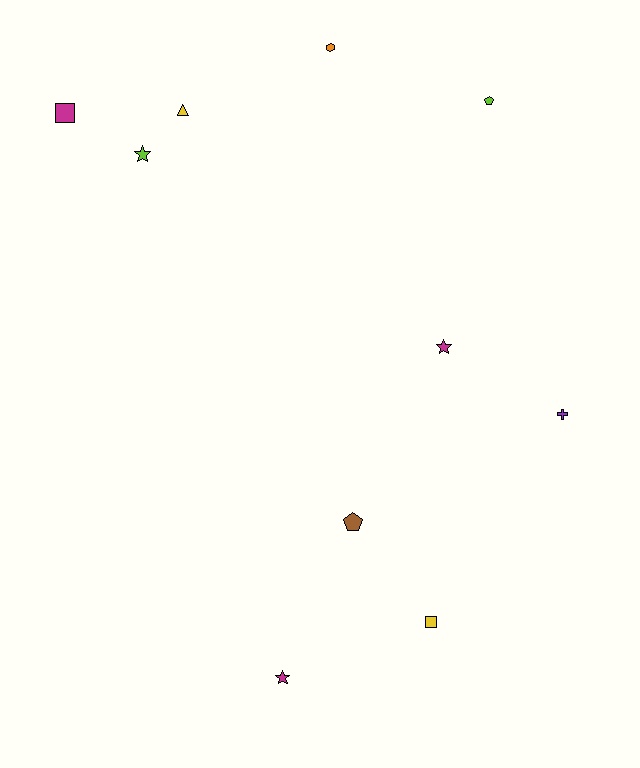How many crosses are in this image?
There is 1 cross.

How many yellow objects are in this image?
There are 2 yellow objects.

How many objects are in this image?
There are 10 objects.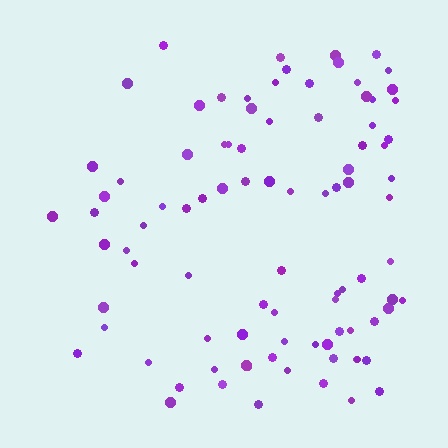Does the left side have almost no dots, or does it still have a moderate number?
Still a moderate number, just noticeably fewer than the right.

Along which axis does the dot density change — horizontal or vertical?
Horizontal.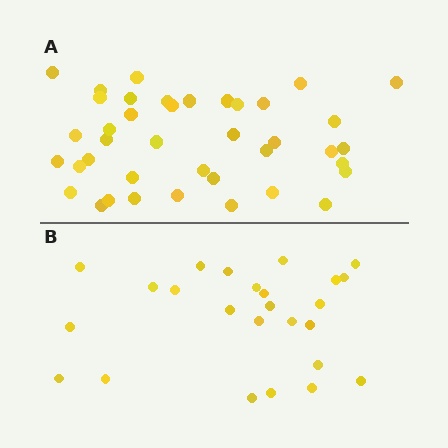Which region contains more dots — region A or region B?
Region A (the top region) has more dots.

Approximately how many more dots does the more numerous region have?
Region A has approximately 15 more dots than region B.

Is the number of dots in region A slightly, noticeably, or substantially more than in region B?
Region A has substantially more. The ratio is roughly 1.6 to 1.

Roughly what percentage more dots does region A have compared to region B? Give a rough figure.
About 60% more.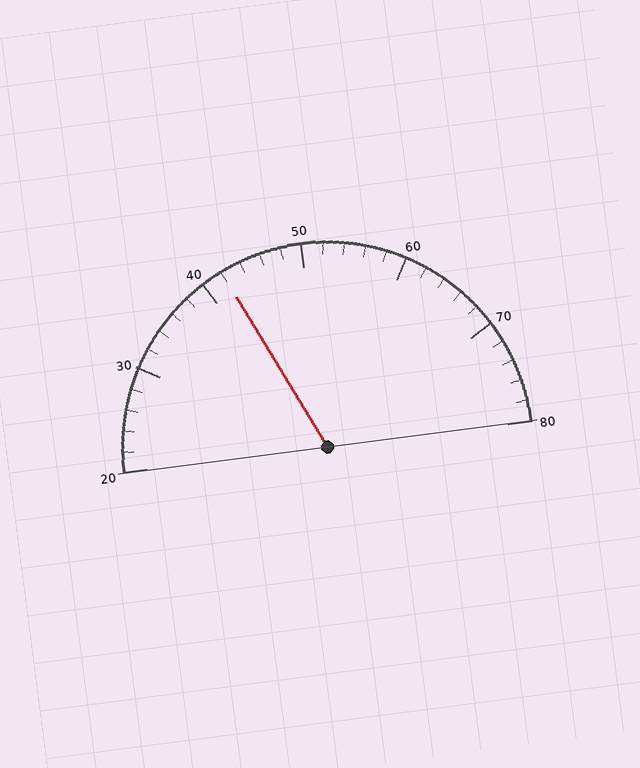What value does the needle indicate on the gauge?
The needle indicates approximately 42.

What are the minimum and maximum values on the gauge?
The gauge ranges from 20 to 80.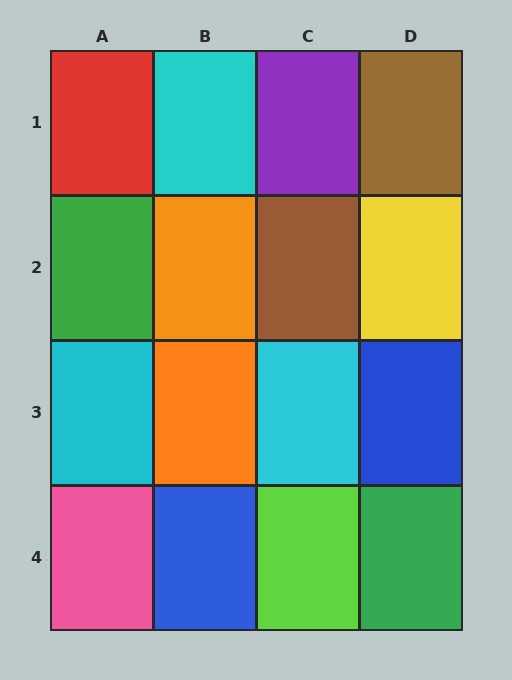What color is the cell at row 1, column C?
Purple.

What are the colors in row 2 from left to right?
Green, orange, brown, yellow.